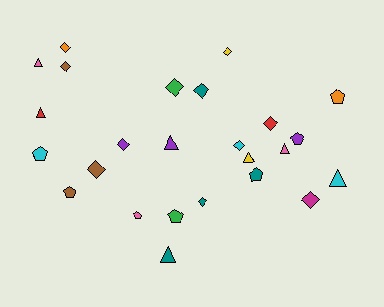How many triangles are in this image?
There are 7 triangles.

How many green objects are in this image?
There are 2 green objects.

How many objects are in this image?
There are 25 objects.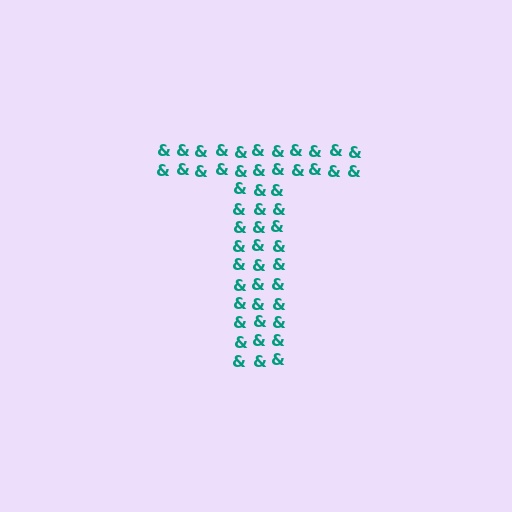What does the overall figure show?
The overall figure shows the letter T.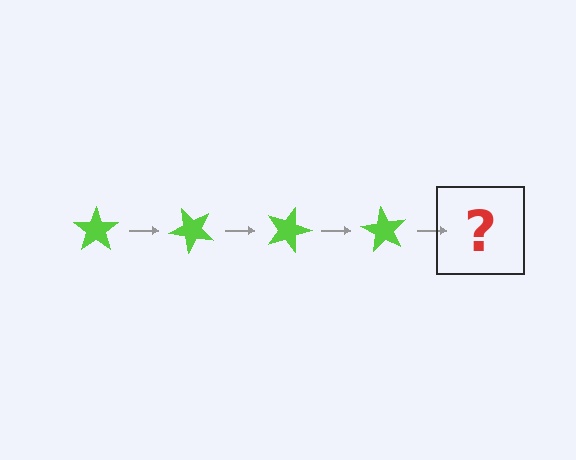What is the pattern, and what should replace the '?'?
The pattern is that the star rotates 45 degrees each step. The '?' should be a lime star rotated 180 degrees.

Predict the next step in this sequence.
The next step is a lime star rotated 180 degrees.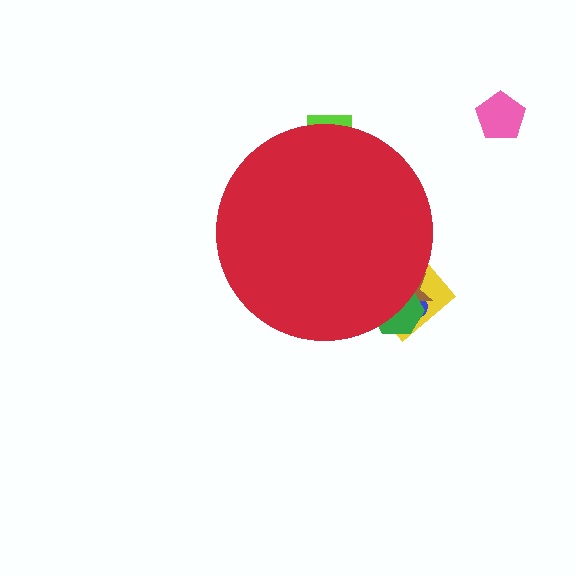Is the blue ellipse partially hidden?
Yes, the blue ellipse is partially hidden behind the red circle.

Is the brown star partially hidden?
Yes, the brown star is partially hidden behind the red circle.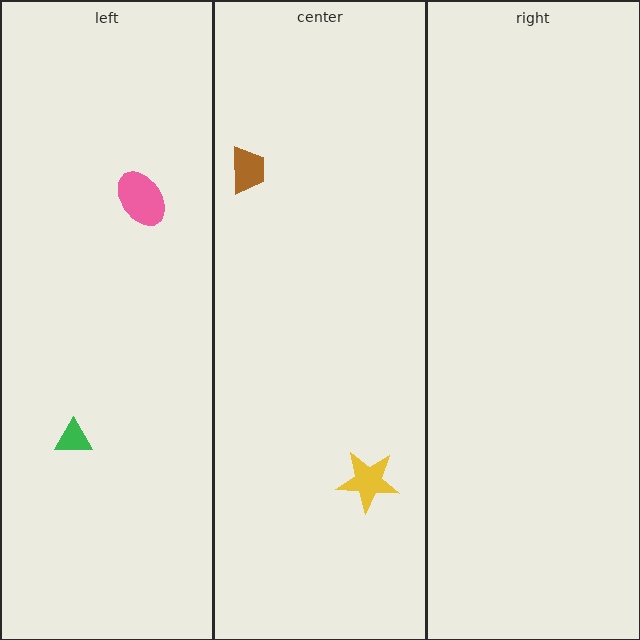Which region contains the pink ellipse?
The left region.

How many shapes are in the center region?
2.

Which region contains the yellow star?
The center region.